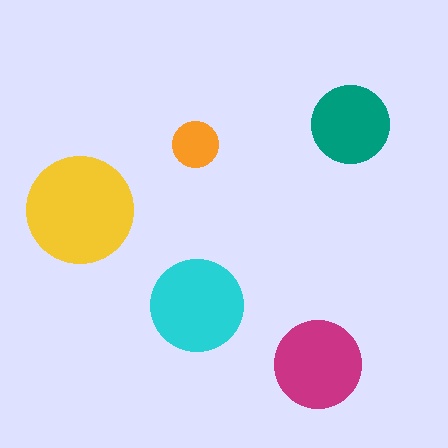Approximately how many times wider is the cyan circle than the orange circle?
About 2 times wider.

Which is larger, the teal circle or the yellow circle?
The yellow one.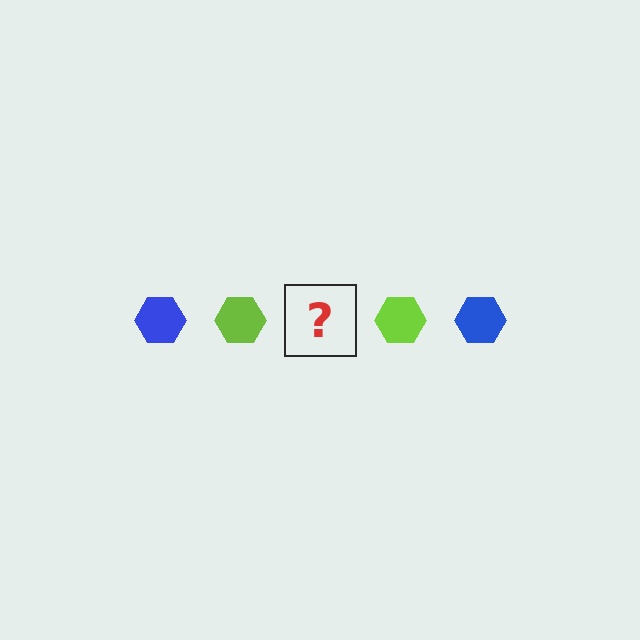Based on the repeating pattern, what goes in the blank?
The blank should be a blue hexagon.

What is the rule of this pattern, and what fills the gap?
The rule is that the pattern cycles through blue, lime hexagons. The gap should be filled with a blue hexagon.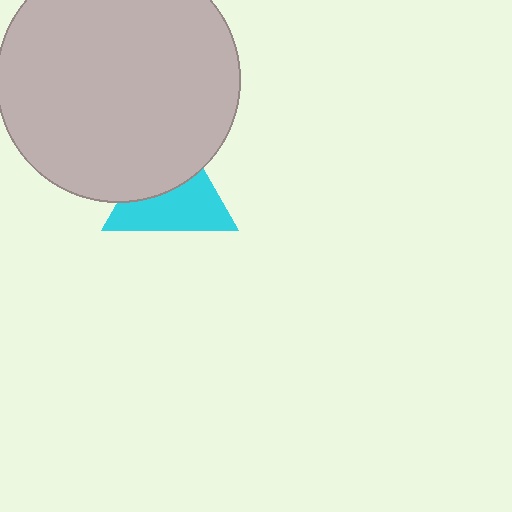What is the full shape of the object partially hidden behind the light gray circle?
The partially hidden object is a cyan triangle.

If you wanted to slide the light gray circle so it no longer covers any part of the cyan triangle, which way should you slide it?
Slide it up — that is the most direct way to separate the two shapes.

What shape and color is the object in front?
The object in front is a light gray circle.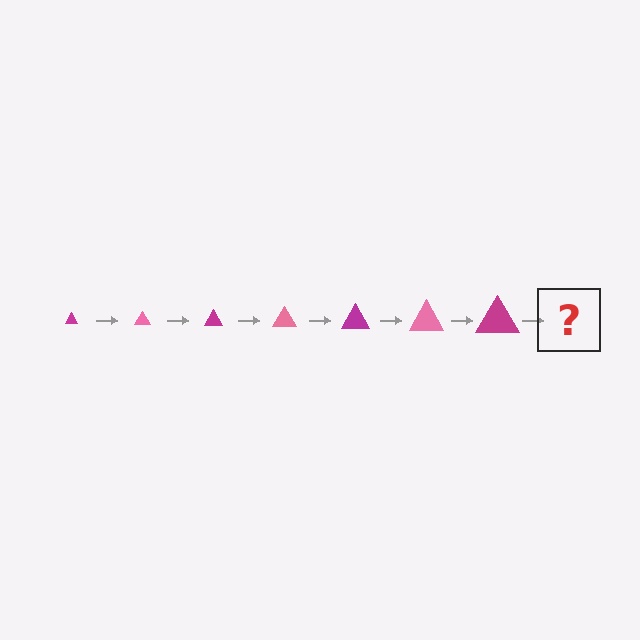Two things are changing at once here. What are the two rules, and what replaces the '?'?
The two rules are that the triangle grows larger each step and the color cycles through magenta and pink. The '?' should be a pink triangle, larger than the previous one.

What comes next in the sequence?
The next element should be a pink triangle, larger than the previous one.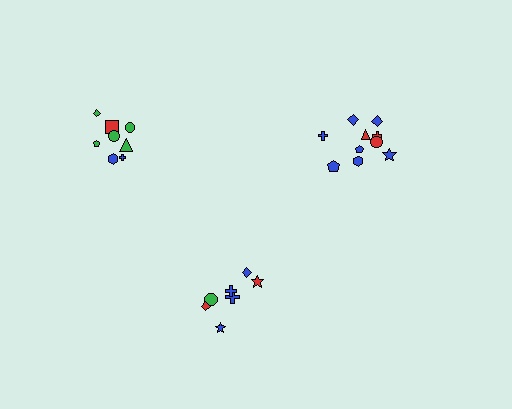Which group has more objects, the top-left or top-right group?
The top-right group.